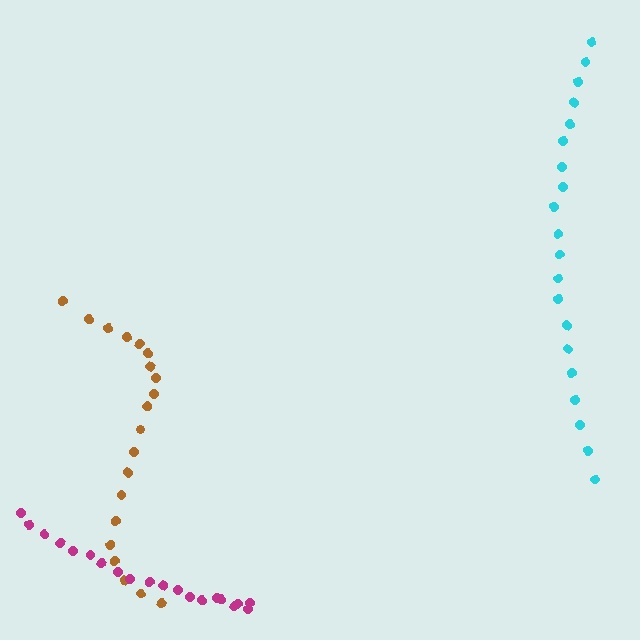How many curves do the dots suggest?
There are 3 distinct paths.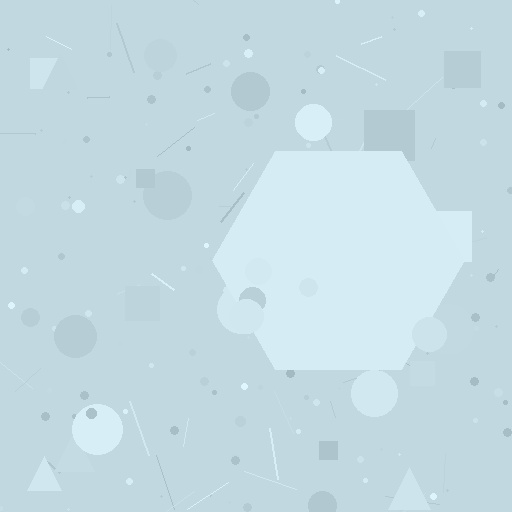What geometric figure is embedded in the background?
A hexagon is embedded in the background.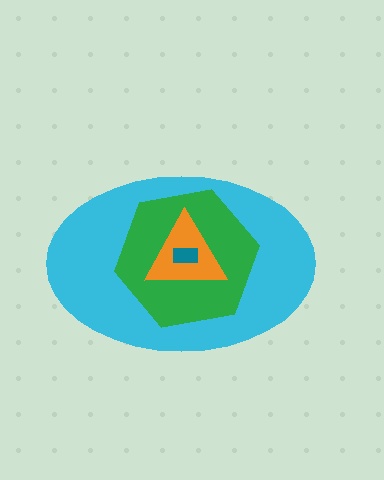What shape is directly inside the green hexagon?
The orange triangle.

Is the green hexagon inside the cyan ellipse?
Yes.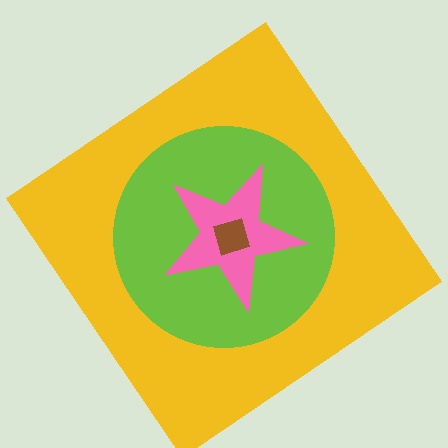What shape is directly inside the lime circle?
The pink star.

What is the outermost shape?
The yellow diamond.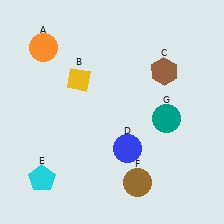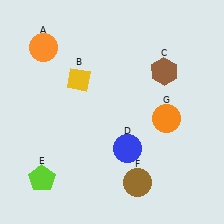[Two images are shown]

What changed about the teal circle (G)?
In Image 1, G is teal. In Image 2, it changed to orange.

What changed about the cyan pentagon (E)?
In Image 1, E is cyan. In Image 2, it changed to lime.